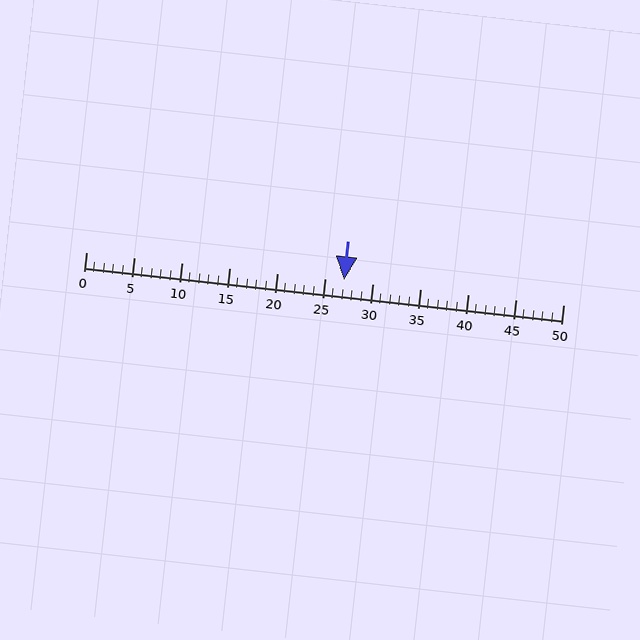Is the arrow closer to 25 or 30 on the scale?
The arrow is closer to 25.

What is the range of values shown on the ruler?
The ruler shows values from 0 to 50.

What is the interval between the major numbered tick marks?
The major tick marks are spaced 5 units apart.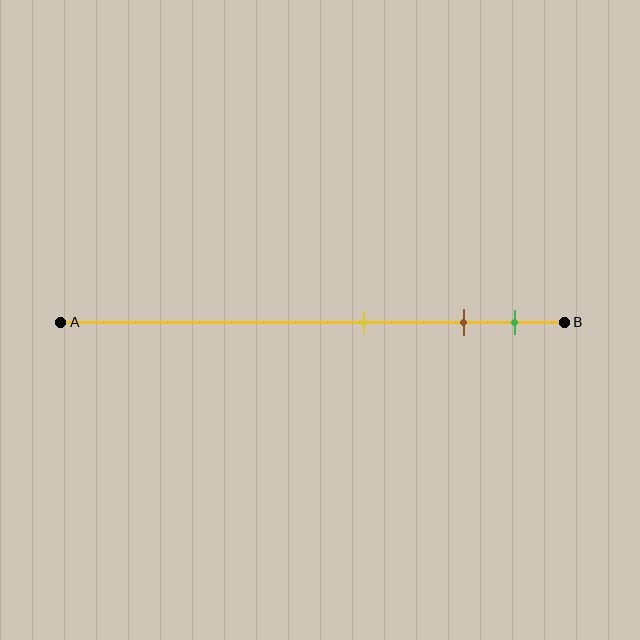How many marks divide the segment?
There are 3 marks dividing the segment.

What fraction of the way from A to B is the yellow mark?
The yellow mark is approximately 60% (0.6) of the way from A to B.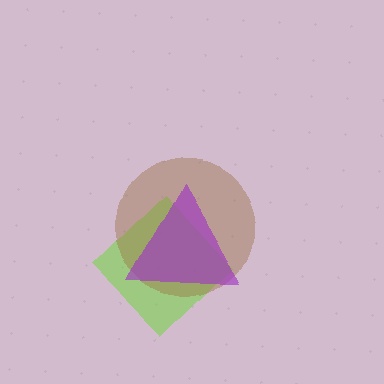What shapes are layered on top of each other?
The layered shapes are: a lime diamond, a brown circle, a purple triangle.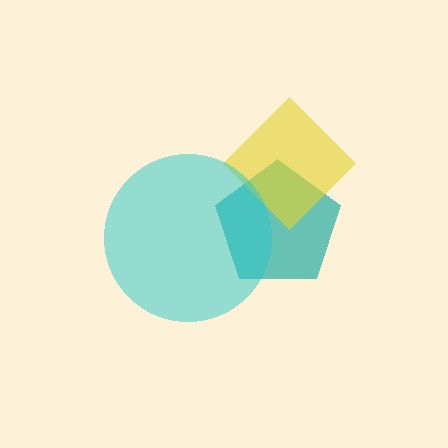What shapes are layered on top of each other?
The layered shapes are: a teal pentagon, a yellow diamond, a cyan circle.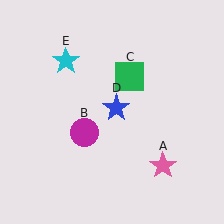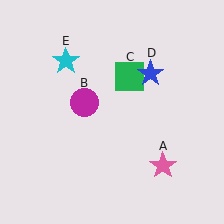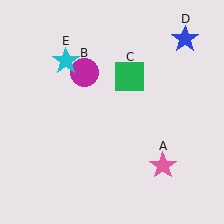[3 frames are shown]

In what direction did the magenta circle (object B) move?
The magenta circle (object B) moved up.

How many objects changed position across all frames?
2 objects changed position: magenta circle (object B), blue star (object D).